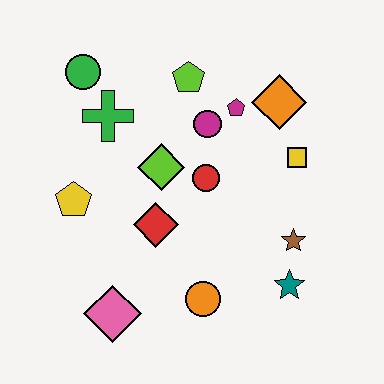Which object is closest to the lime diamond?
The red circle is closest to the lime diamond.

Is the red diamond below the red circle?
Yes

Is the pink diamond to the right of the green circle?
Yes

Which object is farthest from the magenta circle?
The pink diamond is farthest from the magenta circle.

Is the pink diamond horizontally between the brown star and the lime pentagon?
No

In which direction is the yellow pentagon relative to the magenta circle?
The yellow pentagon is to the left of the magenta circle.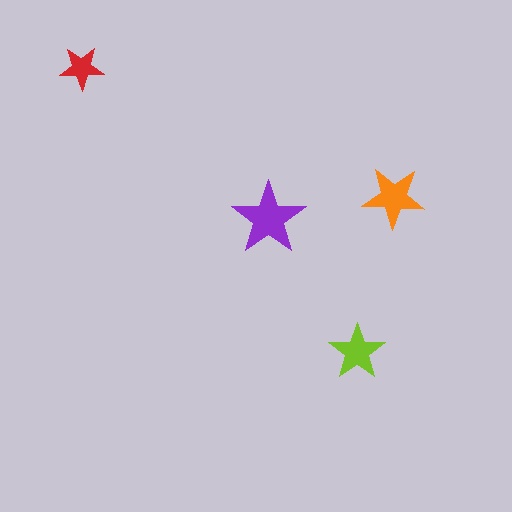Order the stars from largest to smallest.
the purple one, the orange one, the lime one, the red one.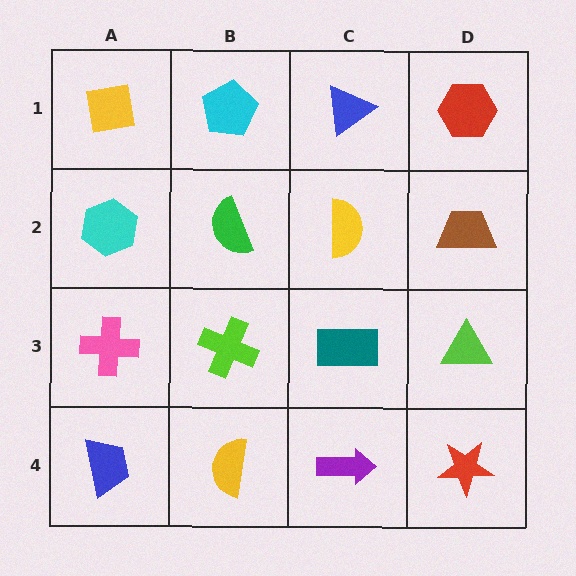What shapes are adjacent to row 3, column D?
A brown trapezoid (row 2, column D), a red star (row 4, column D), a teal rectangle (row 3, column C).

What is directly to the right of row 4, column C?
A red star.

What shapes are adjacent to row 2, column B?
A cyan pentagon (row 1, column B), a lime cross (row 3, column B), a cyan hexagon (row 2, column A), a yellow semicircle (row 2, column C).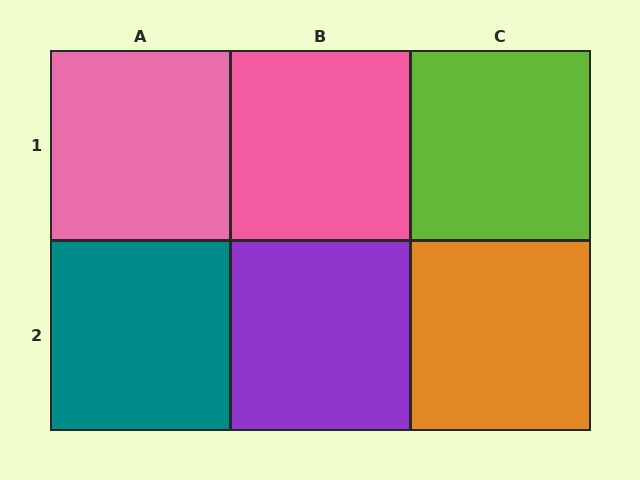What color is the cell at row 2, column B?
Purple.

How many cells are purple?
1 cell is purple.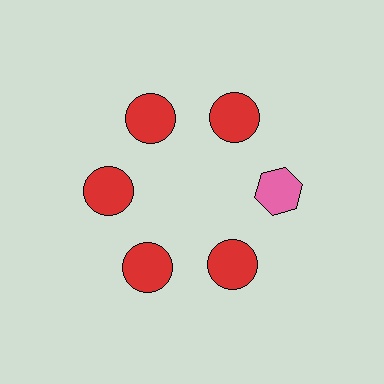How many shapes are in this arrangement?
There are 6 shapes arranged in a ring pattern.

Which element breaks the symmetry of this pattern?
The pink hexagon at roughly the 3 o'clock position breaks the symmetry. All other shapes are red circles.